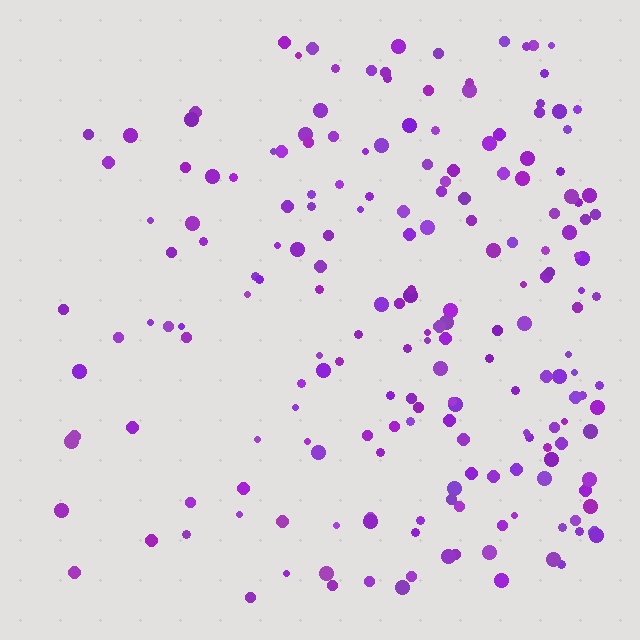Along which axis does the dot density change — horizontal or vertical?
Horizontal.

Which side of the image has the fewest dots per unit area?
The left.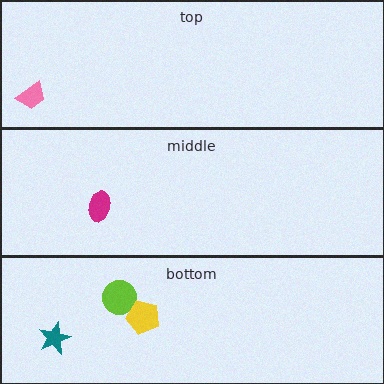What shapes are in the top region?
The pink trapezoid.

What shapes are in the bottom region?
The lime circle, the teal star, the yellow pentagon.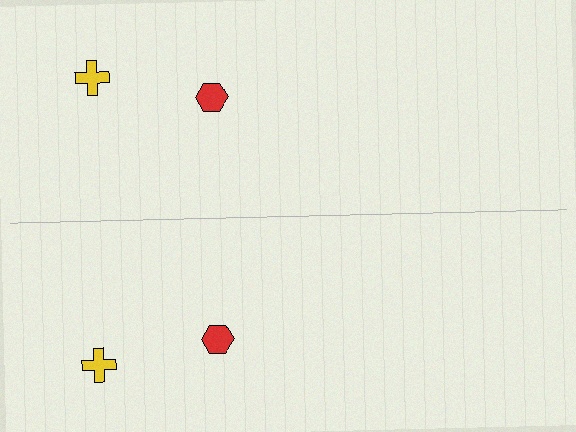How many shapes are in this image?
There are 4 shapes in this image.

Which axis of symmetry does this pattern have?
The pattern has a horizontal axis of symmetry running through the center of the image.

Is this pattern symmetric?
Yes, this pattern has bilateral (reflection) symmetry.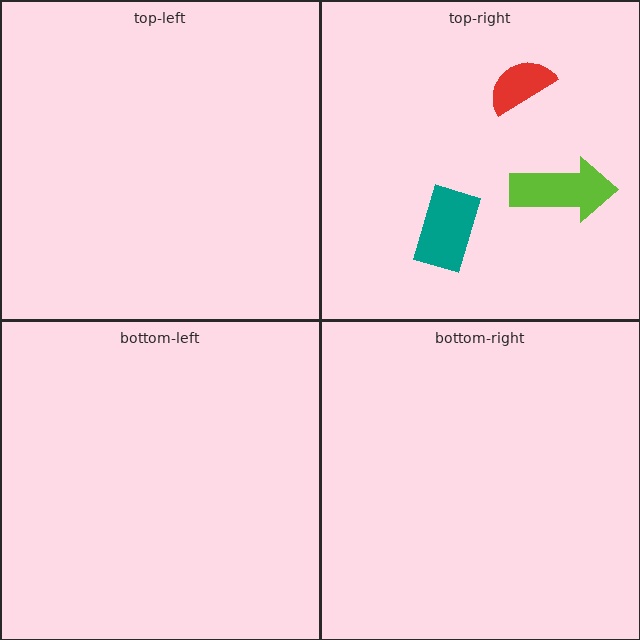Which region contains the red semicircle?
The top-right region.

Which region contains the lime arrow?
The top-right region.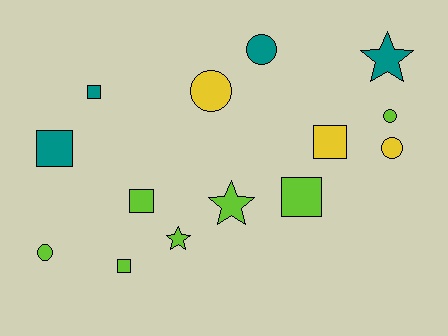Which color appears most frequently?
Lime, with 7 objects.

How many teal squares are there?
There are 2 teal squares.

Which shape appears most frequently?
Square, with 6 objects.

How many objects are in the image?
There are 14 objects.